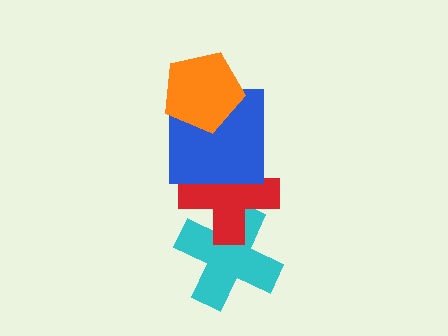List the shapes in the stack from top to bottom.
From top to bottom: the orange pentagon, the blue square, the red cross, the cyan cross.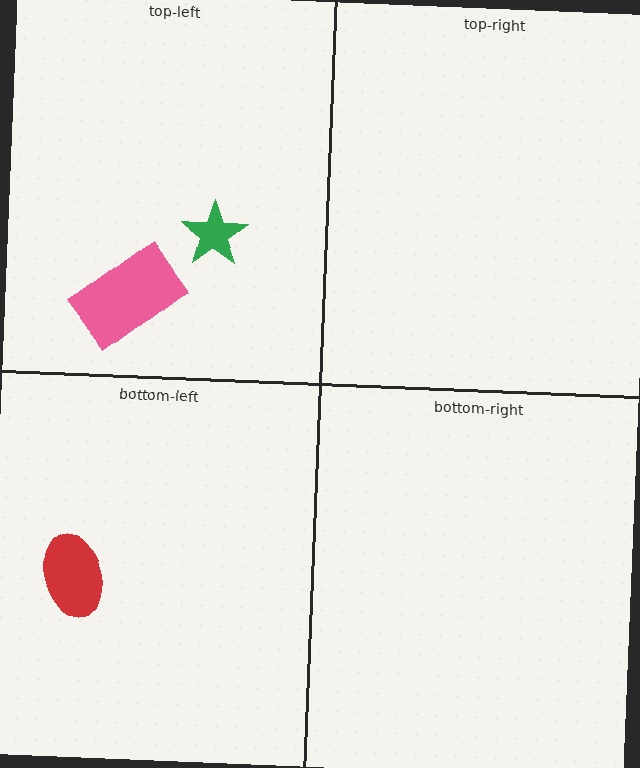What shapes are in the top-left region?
The green star, the pink rectangle.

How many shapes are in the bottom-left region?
1.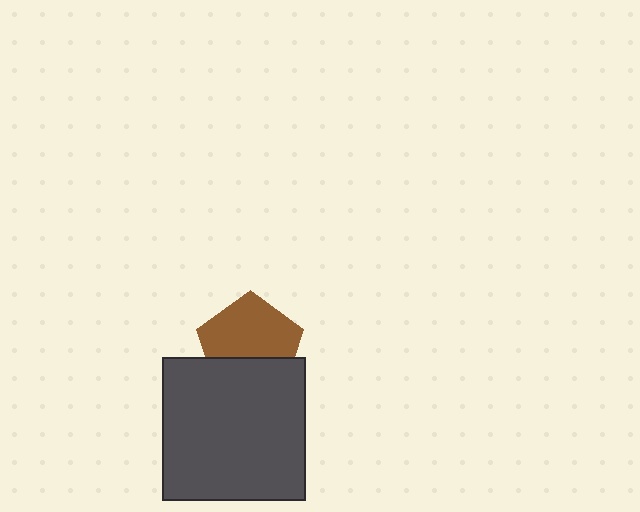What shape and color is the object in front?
The object in front is a dark gray square.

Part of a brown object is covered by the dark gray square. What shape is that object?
It is a pentagon.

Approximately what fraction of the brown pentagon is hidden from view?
Roughly 35% of the brown pentagon is hidden behind the dark gray square.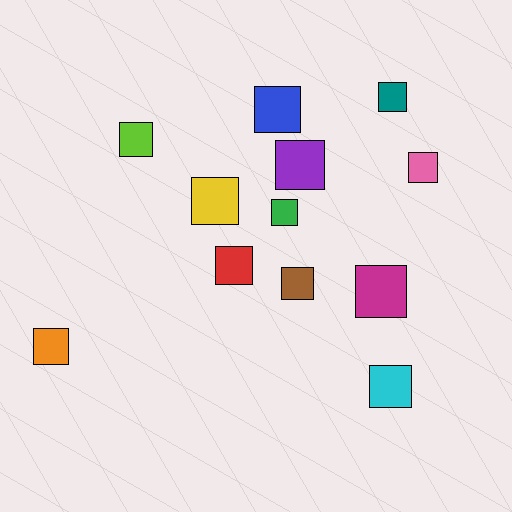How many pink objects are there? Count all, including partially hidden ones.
There is 1 pink object.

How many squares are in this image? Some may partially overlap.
There are 12 squares.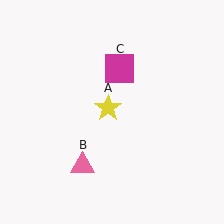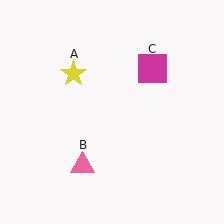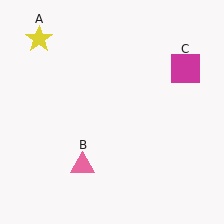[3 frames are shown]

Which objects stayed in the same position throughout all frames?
Pink triangle (object B) remained stationary.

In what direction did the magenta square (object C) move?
The magenta square (object C) moved right.